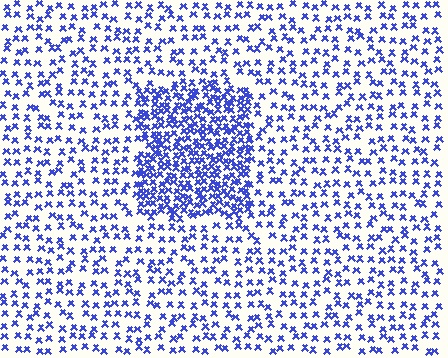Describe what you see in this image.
The image contains small blue elements arranged at two different densities. A rectangle-shaped region is visible where the elements are more densely packed than the surrounding area.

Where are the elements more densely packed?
The elements are more densely packed inside the rectangle boundary.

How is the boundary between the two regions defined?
The boundary is defined by a change in element density (approximately 2.4x ratio). All elements are the same color, size, and shape.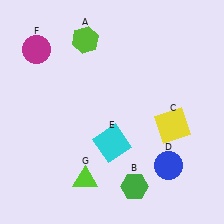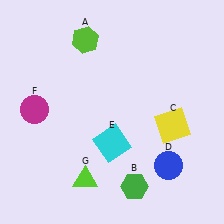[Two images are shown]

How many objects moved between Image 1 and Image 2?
1 object moved between the two images.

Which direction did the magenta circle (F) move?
The magenta circle (F) moved down.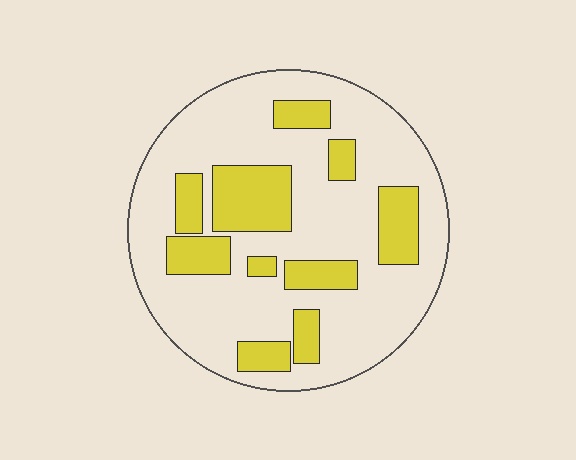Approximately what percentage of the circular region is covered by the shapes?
Approximately 25%.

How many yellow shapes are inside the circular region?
10.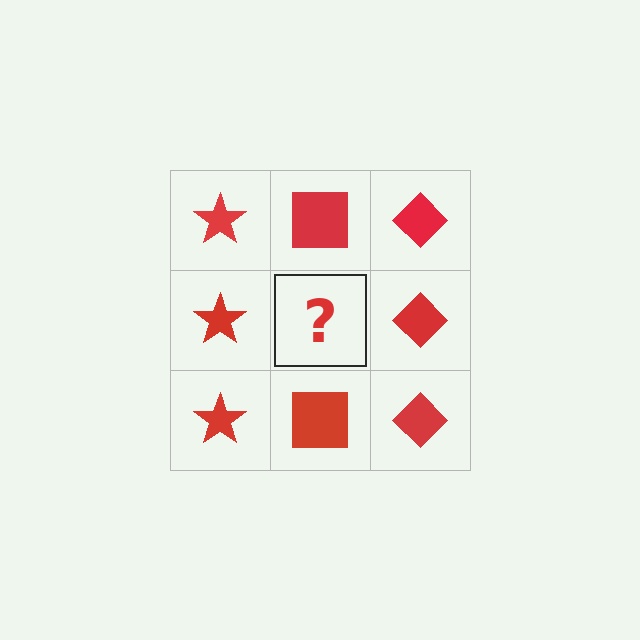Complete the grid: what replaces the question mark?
The question mark should be replaced with a red square.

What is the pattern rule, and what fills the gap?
The rule is that each column has a consistent shape. The gap should be filled with a red square.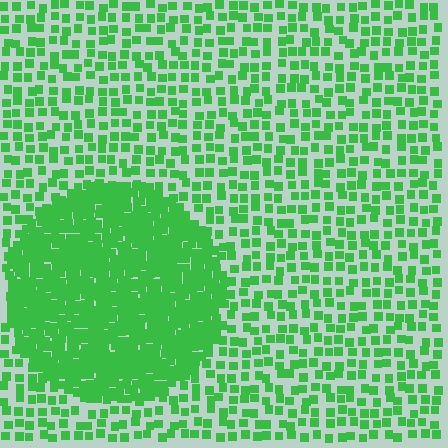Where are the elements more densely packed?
The elements are more densely packed inside the circle boundary.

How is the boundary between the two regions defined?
The boundary is defined by a change in element density (approximately 2.7x ratio). All elements are the same color, size, and shape.